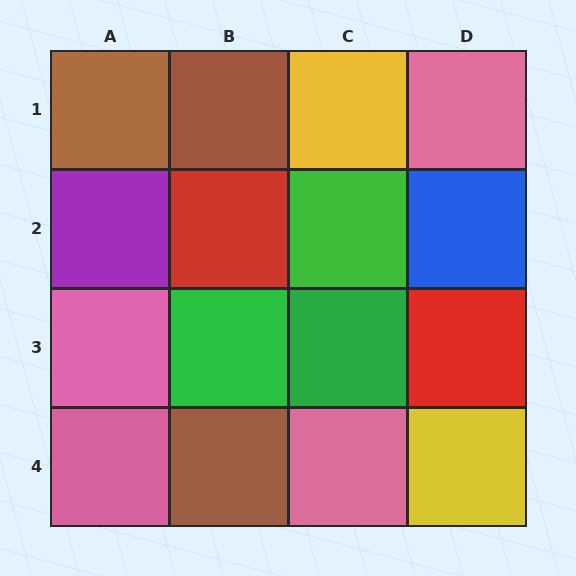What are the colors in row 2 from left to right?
Purple, red, green, blue.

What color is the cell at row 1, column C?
Yellow.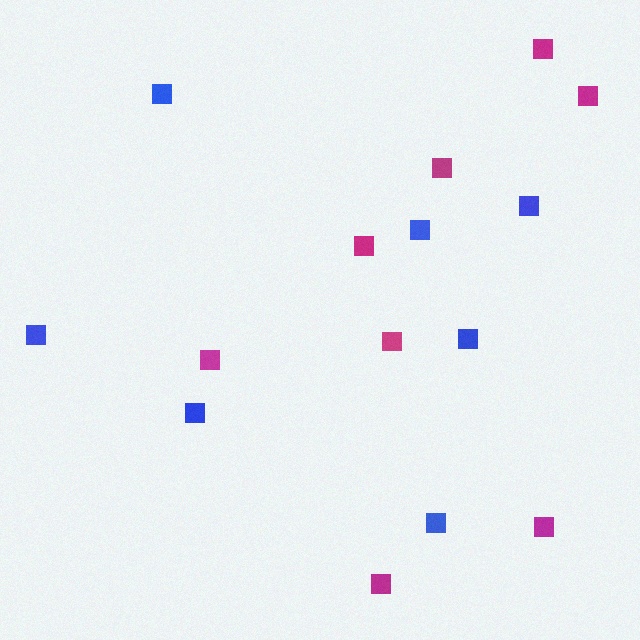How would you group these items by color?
There are 2 groups: one group of magenta squares (8) and one group of blue squares (7).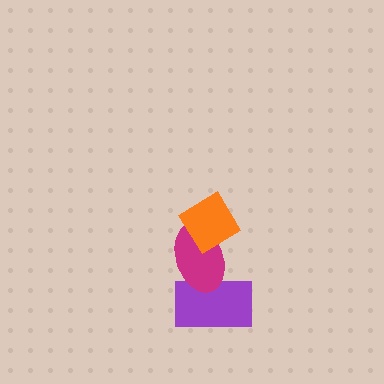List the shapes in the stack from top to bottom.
From top to bottom: the orange diamond, the magenta ellipse, the purple rectangle.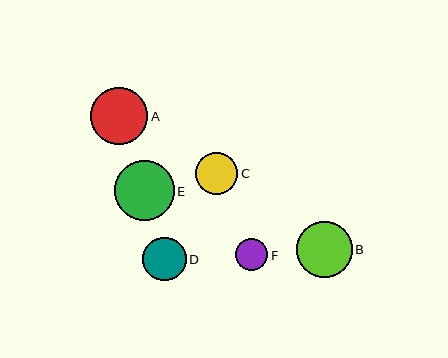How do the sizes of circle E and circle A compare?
Circle E and circle A are approximately the same size.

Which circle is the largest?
Circle E is the largest with a size of approximately 60 pixels.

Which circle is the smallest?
Circle F is the smallest with a size of approximately 32 pixels.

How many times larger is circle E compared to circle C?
Circle E is approximately 1.4 times the size of circle C.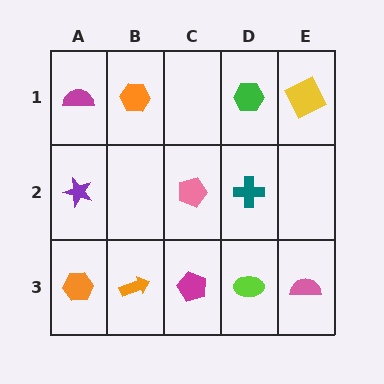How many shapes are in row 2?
3 shapes.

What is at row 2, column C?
A pink pentagon.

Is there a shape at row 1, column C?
No, that cell is empty.